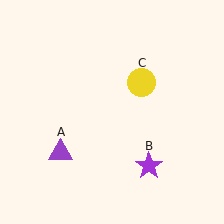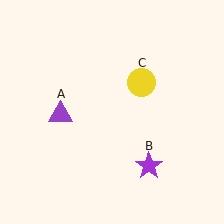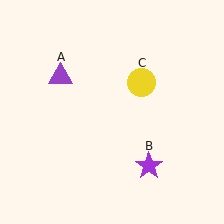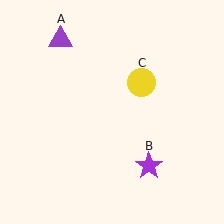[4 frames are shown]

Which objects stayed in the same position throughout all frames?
Purple star (object B) and yellow circle (object C) remained stationary.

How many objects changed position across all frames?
1 object changed position: purple triangle (object A).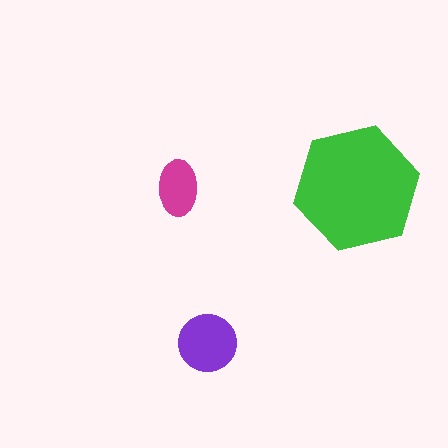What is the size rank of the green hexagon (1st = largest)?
1st.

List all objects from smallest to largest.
The magenta ellipse, the purple circle, the green hexagon.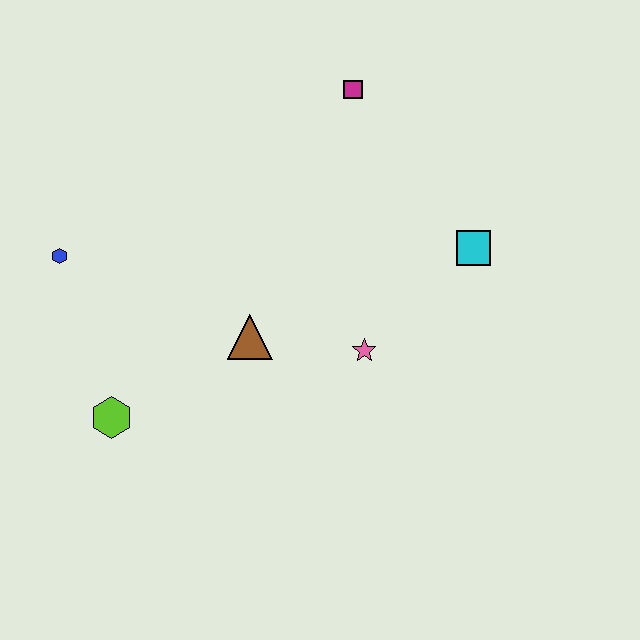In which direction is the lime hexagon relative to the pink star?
The lime hexagon is to the left of the pink star.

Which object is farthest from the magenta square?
The lime hexagon is farthest from the magenta square.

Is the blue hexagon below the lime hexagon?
No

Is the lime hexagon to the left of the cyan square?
Yes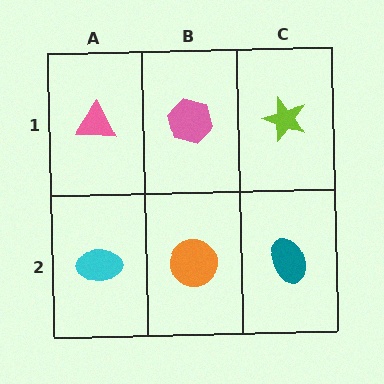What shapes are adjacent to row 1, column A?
A cyan ellipse (row 2, column A), a pink hexagon (row 1, column B).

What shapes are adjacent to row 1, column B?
An orange circle (row 2, column B), a pink triangle (row 1, column A), a lime star (row 1, column C).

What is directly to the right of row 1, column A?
A pink hexagon.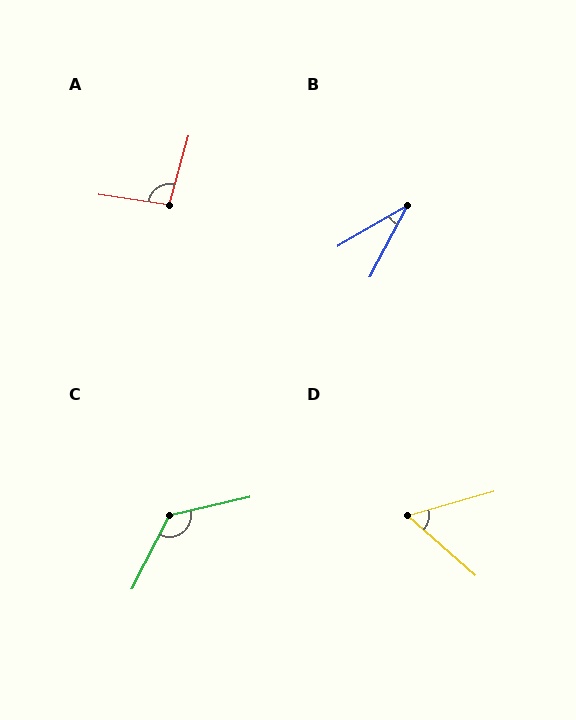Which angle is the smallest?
B, at approximately 32 degrees.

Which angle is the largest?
C, at approximately 130 degrees.